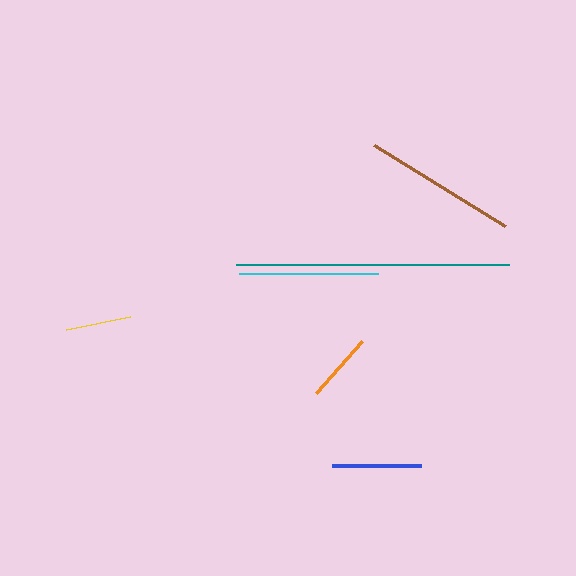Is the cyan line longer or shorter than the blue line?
The cyan line is longer than the blue line.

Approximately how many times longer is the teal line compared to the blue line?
The teal line is approximately 3.1 times the length of the blue line.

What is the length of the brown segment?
The brown segment is approximately 154 pixels long.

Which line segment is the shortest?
The yellow line is the shortest at approximately 66 pixels.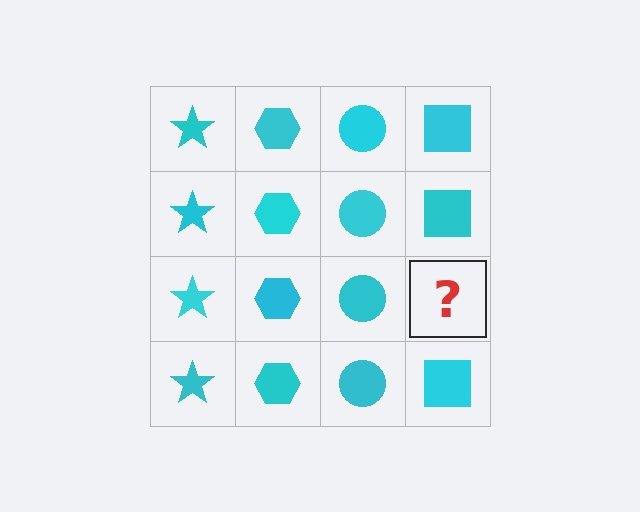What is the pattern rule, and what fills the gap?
The rule is that each column has a consistent shape. The gap should be filled with a cyan square.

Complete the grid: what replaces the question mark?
The question mark should be replaced with a cyan square.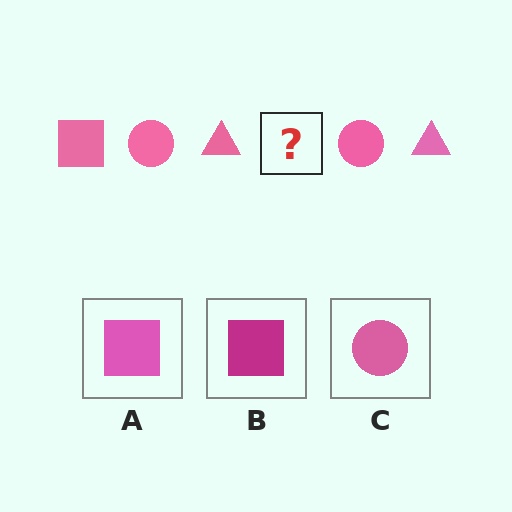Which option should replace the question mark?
Option A.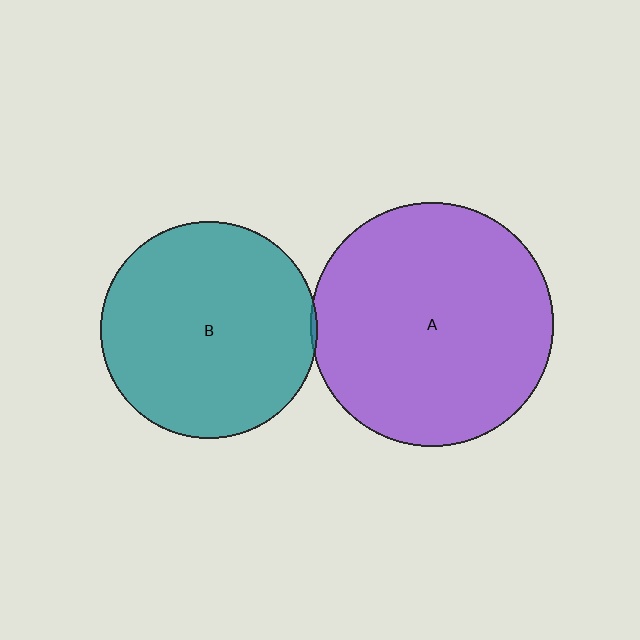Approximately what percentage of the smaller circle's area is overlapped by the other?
Approximately 5%.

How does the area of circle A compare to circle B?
Approximately 1.3 times.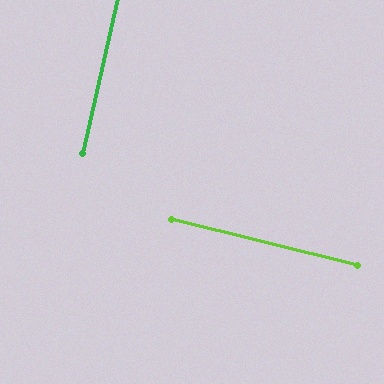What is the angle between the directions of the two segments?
Approximately 89 degrees.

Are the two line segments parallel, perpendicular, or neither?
Perpendicular — they meet at approximately 89°.